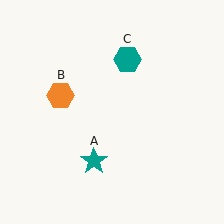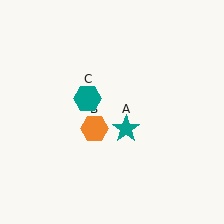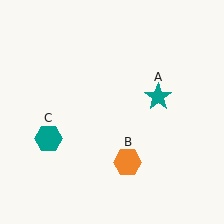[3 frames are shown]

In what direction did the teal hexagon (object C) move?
The teal hexagon (object C) moved down and to the left.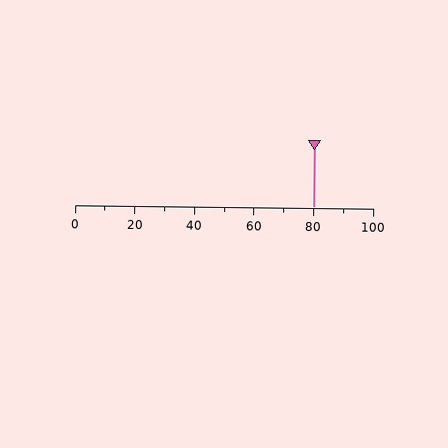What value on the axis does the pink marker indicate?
The marker indicates approximately 80.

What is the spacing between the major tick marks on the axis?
The major ticks are spaced 20 apart.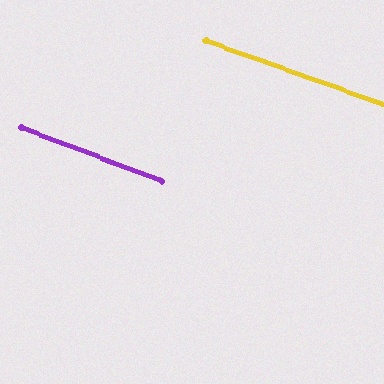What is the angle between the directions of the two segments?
Approximately 1 degree.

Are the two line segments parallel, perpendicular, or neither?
Parallel — their directions differ by only 0.9°.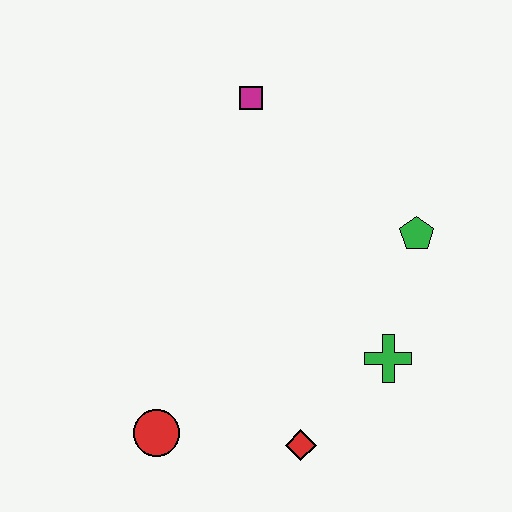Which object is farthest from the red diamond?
The magenta square is farthest from the red diamond.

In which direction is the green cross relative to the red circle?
The green cross is to the right of the red circle.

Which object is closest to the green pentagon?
The green cross is closest to the green pentagon.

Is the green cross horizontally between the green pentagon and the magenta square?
Yes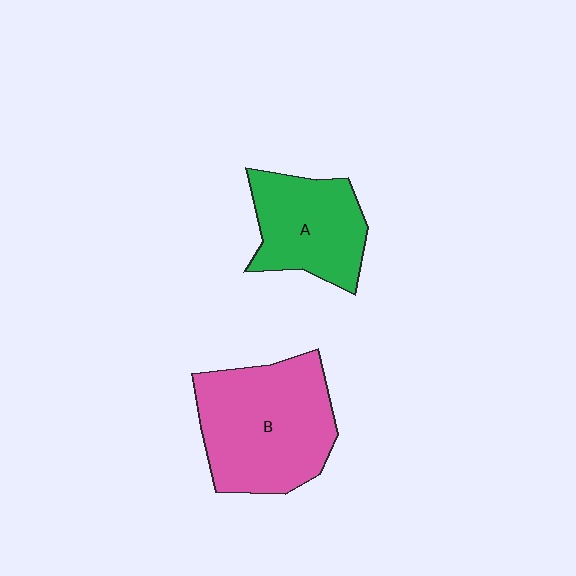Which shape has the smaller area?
Shape A (green).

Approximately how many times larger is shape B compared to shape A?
Approximately 1.5 times.